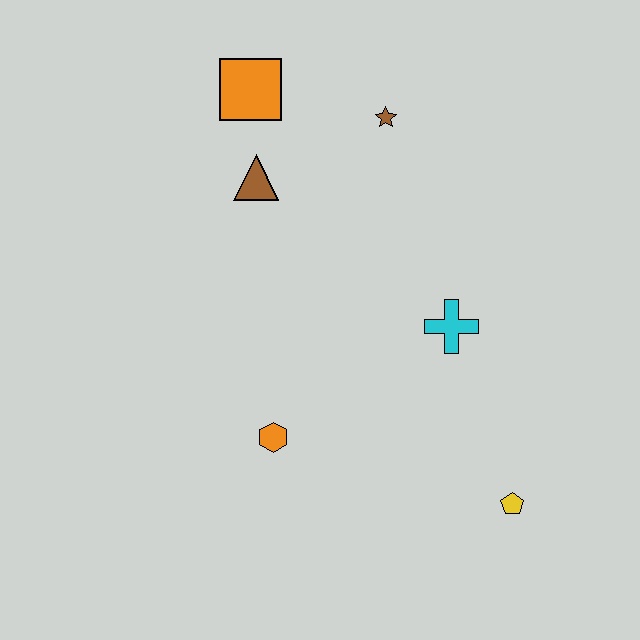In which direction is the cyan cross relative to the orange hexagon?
The cyan cross is to the right of the orange hexagon.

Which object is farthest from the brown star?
The yellow pentagon is farthest from the brown star.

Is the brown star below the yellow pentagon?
No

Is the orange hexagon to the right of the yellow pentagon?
No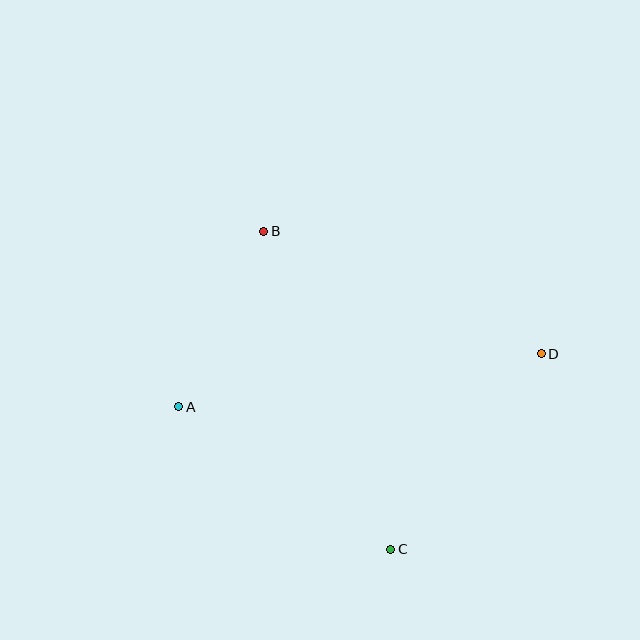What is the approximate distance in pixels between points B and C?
The distance between B and C is approximately 342 pixels.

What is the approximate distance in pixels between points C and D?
The distance between C and D is approximately 246 pixels.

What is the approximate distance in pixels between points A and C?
The distance between A and C is approximately 255 pixels.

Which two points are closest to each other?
Points A and B are closest to each other.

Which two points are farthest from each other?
Points A and D are farthest from each other.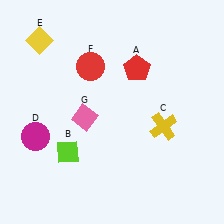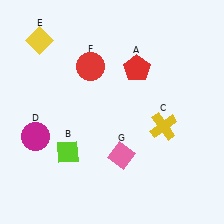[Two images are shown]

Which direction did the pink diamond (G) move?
The pink diamond (G) moved down.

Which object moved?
The pink diamond (G) moved down.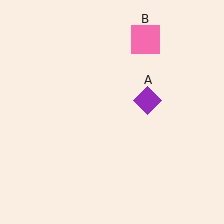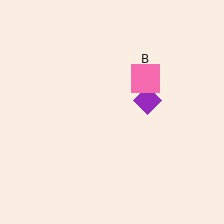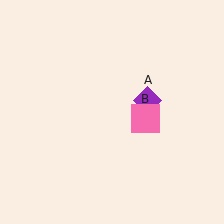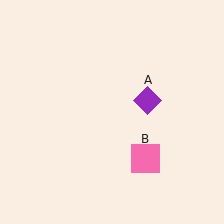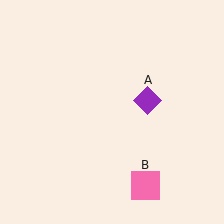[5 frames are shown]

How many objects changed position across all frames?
1 object changed position: pink square (object B).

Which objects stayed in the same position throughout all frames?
Purple diamond (object A) remained stationary.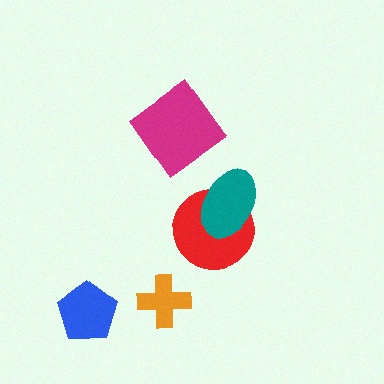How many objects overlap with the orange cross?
0 objects overlap with the orange cross.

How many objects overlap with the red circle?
1 object overlaps with the red circle.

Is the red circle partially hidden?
Yes, it is partially covered by another shape.